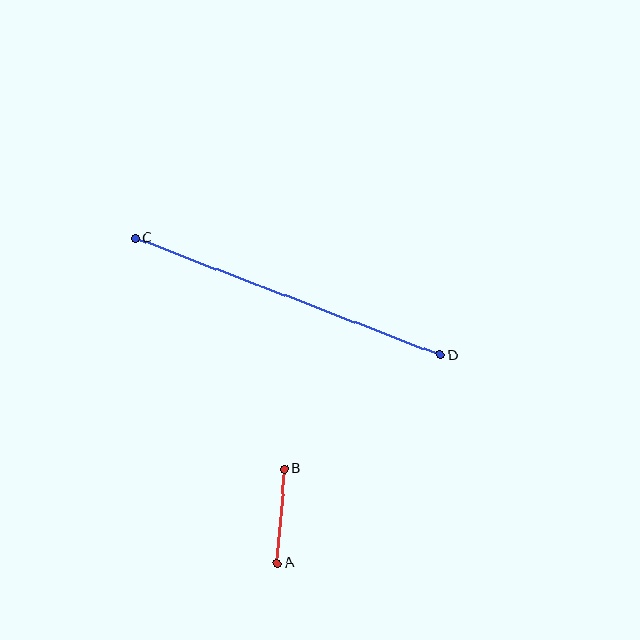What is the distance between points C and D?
The distance is approximately 327 pixels.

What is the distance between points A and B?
The distance is approximately 95 pixels.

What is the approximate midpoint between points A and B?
The midpoint is at approximately (281, 516) pixels.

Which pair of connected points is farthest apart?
Points C and D are farthest apart.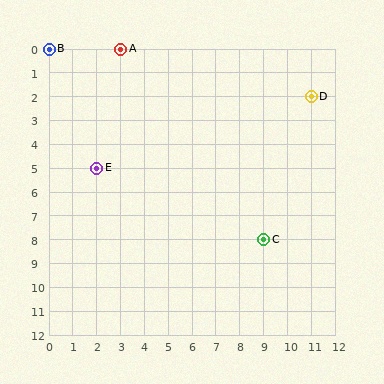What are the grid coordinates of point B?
Point B is at grid coordinates (0, 0).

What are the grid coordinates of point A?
Point A is at grid coordinates (3, 0).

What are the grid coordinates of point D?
Point D is at grid coordinates (11, 2).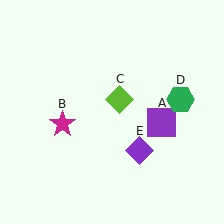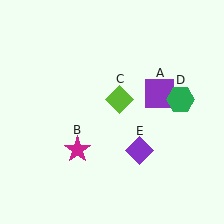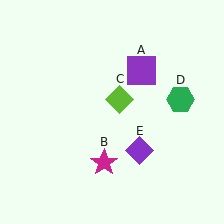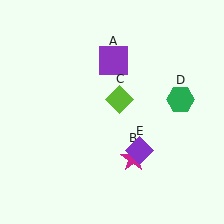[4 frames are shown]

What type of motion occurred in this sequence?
The purple square (object A), magenta star (object B) rotated counterclockwise around the center of the scene.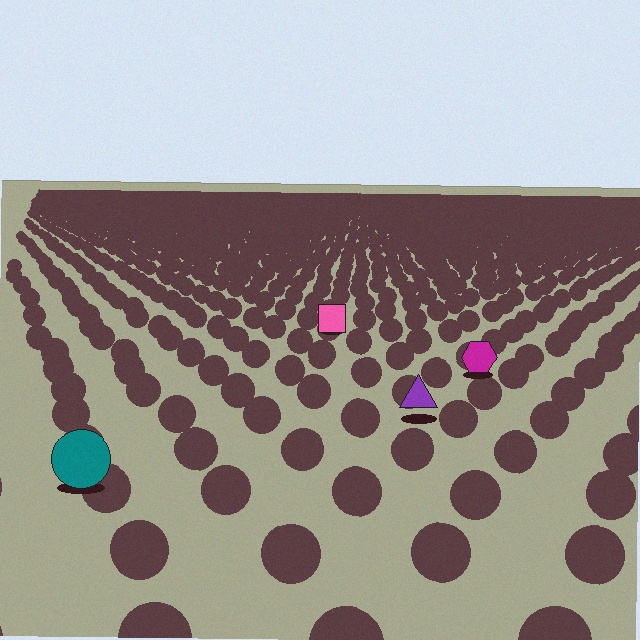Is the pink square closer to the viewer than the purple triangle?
No. The purple triangle is closer — you can tell from the texture gradient: the ground texture is coarser near it.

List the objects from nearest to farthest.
From nearest to farthest: the teal circle, the purple triangle, the magenta hexagon, the pink square.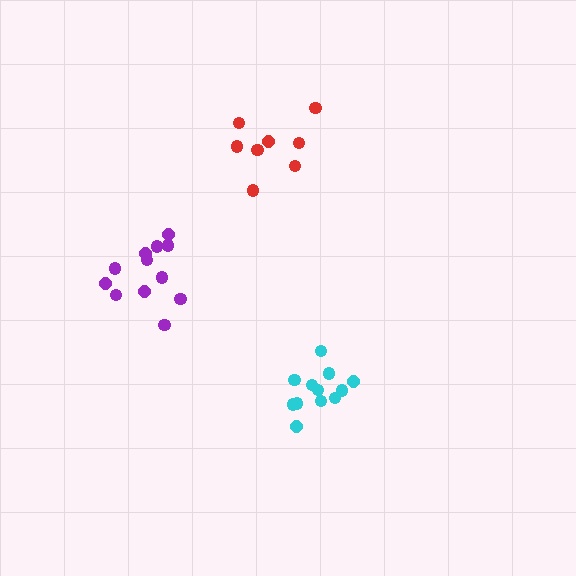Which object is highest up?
The red cluster is topmost.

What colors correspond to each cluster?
The clusters are colored: red, purple, cyan.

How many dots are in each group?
Group 1: 8 dots, Group 2: 12 dots, Group 3: 12 dots (32 total).